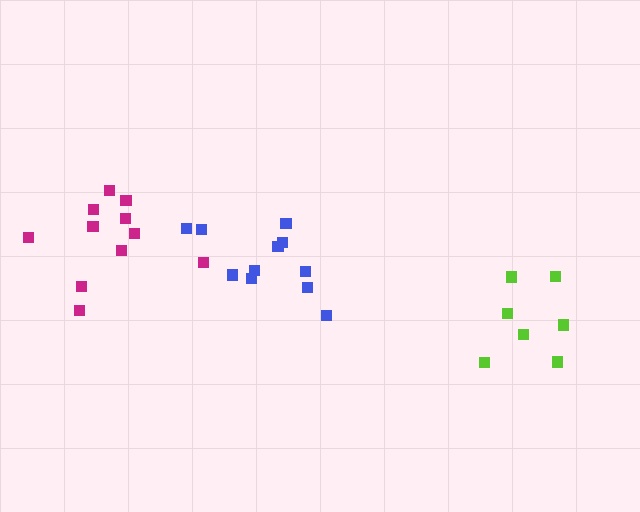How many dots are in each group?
Group 1: 7 dots, Group 2: 11 dots, Group 3: 11 dots (29 total).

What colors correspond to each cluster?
The clusters are colored: lime, blue, magenta.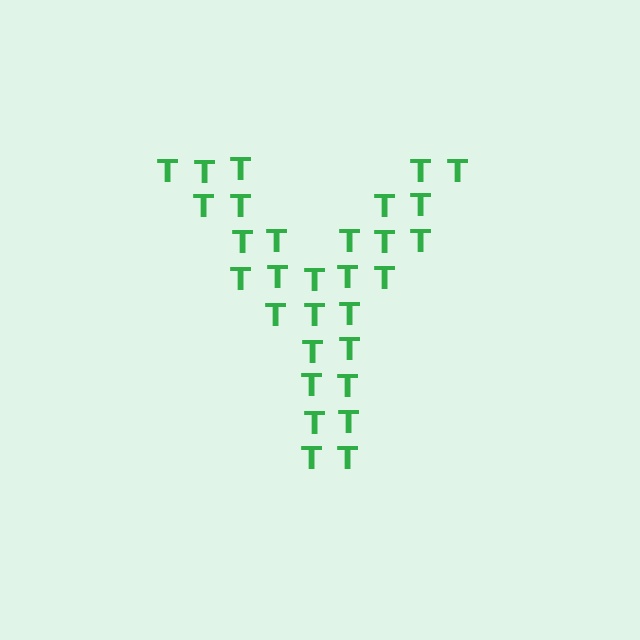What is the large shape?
The large shape is the letter Y.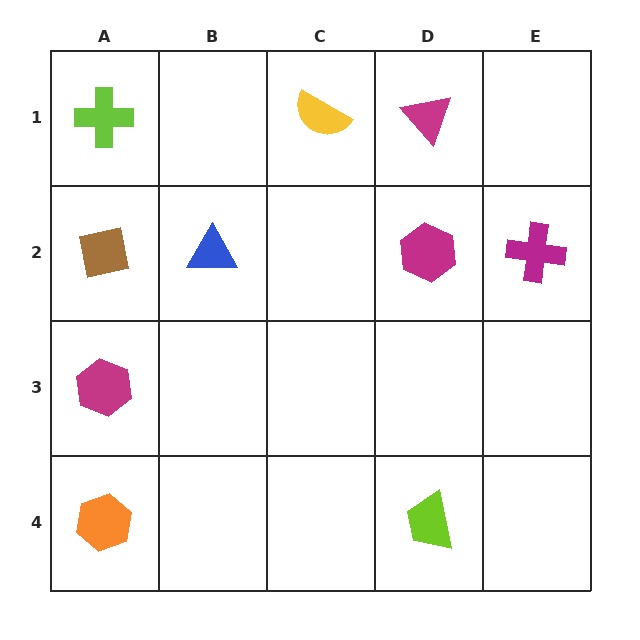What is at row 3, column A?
A magenta hexagon.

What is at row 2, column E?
A magenta cross.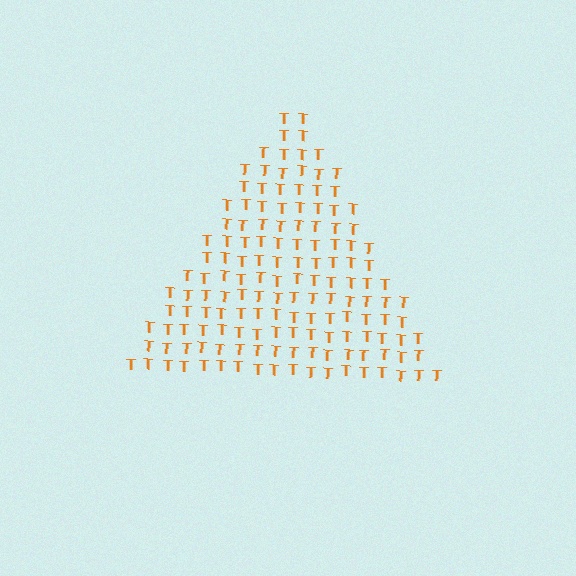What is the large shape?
The large shape is a triangle.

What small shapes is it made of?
It is made of small letter T's.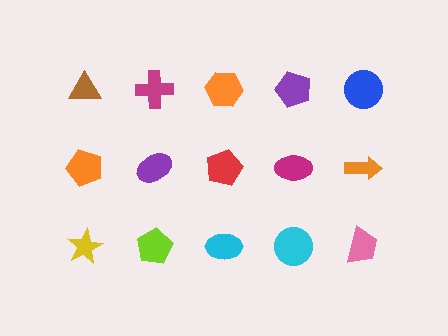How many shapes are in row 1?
5 shapes.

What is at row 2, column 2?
A purple ellipse.